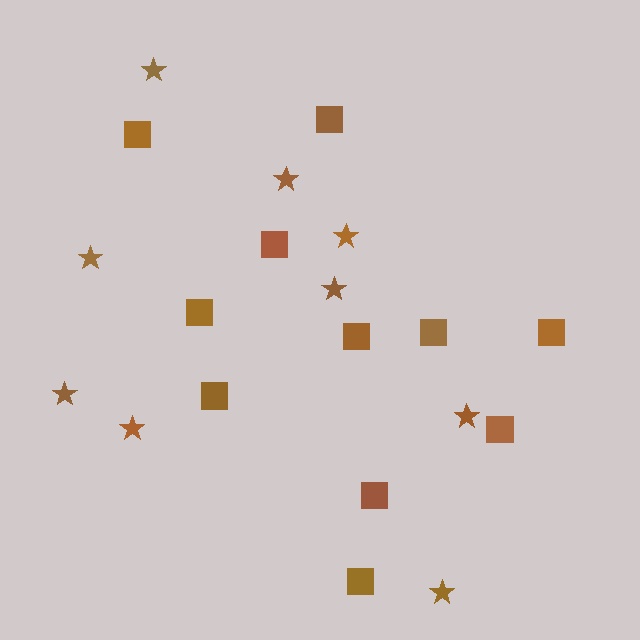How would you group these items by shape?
There are 2 groups: one group of stars (9) and one group of squares (11).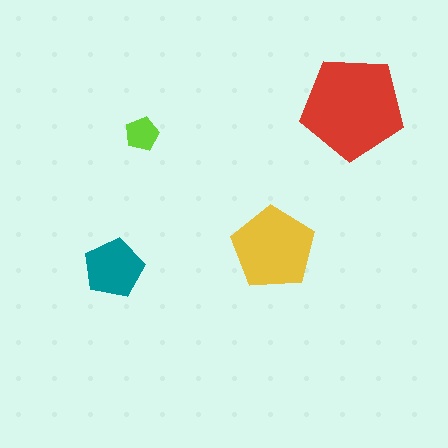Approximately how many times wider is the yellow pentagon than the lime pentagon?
About 2.5 times wider.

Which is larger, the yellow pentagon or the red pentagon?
The red one.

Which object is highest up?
The red pentagon is topmost.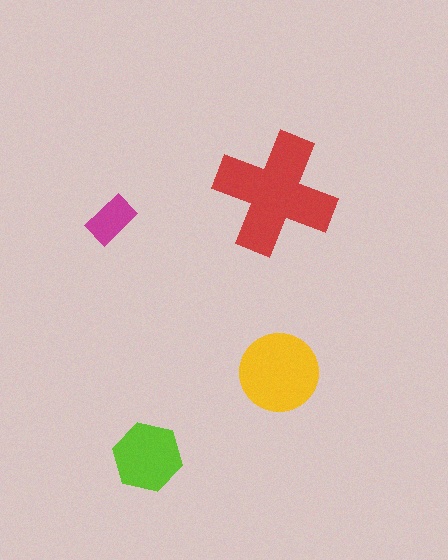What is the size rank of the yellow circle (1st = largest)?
2nd.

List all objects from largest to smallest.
The red cross, the yellow circle, the lime hexagon, the magenta rectangle.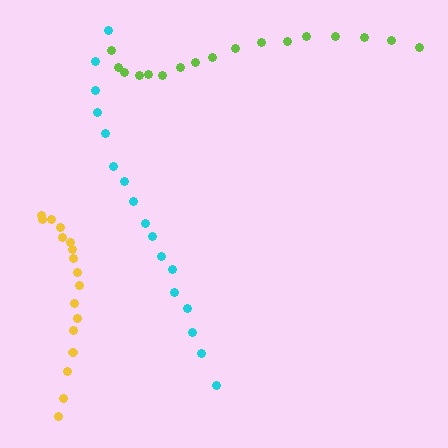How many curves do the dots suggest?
There are 3 distinct paths.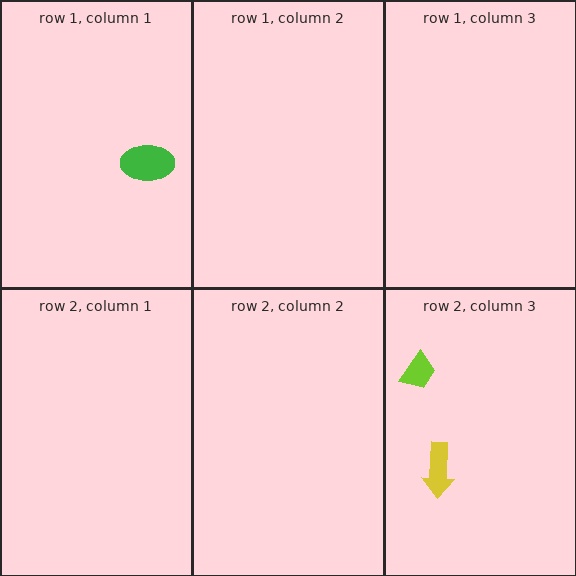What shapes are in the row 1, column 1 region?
The green ellipse.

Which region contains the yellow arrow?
The row 2, column 3 region.